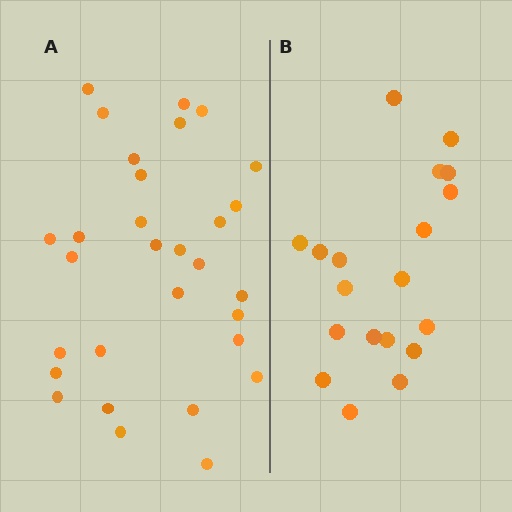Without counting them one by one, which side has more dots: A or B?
Region A (the left region) has more dots.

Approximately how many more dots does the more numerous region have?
Region A has roughly 12 or so more dots than region B.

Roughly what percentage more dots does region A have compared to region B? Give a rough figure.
About 60% more.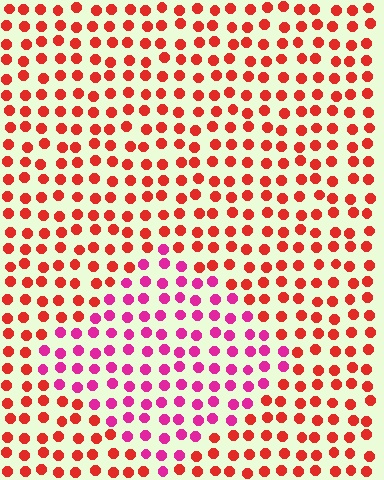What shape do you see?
I see a diamond.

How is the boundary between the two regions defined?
The boundary is defined purely by a slight shift in hue (about 41 degrees). Spacing, size, and orientation are identical on both sides.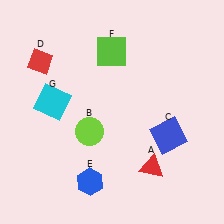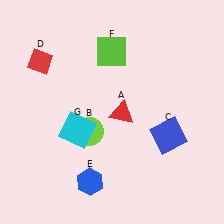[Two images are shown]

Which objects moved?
The objects that moved are: the red triangle (A), the cyan square (G).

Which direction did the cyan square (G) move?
The cyan square (G) moved down.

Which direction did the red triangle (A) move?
The red triangle (A) moved up.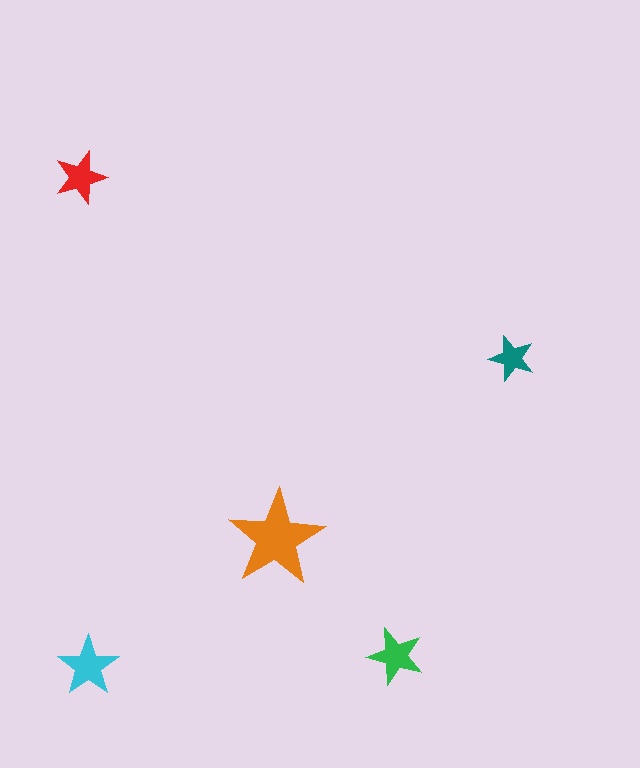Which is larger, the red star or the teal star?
The red one.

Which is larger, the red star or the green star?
The green one.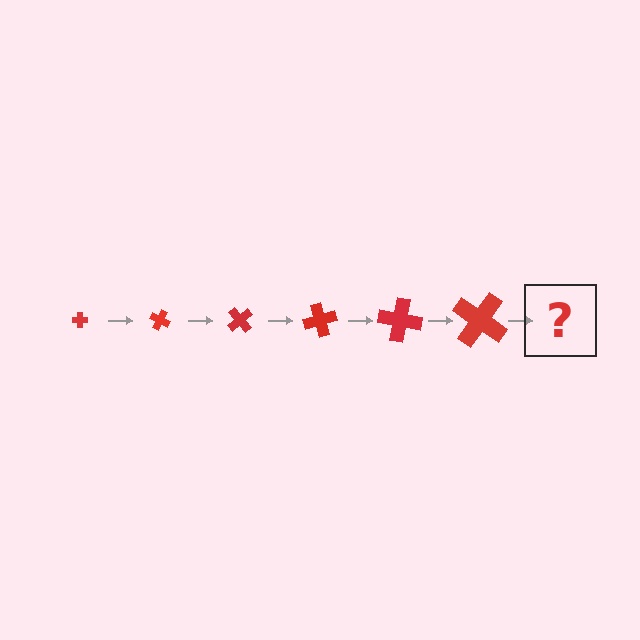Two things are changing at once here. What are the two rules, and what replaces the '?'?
The two rules are that the cross grows larger each step and it rotates 25 degrees each step. The '?' should be a cross, larger than the previous one and rotated 150 degrees from the start.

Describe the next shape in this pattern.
It should be a cross, larger than the previous one and rotated 150 degrees from the start.